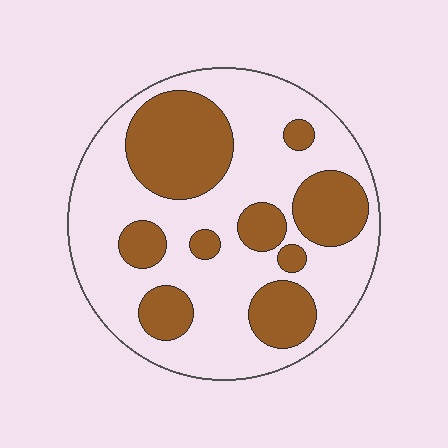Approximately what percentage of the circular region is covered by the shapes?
Approximately 35%.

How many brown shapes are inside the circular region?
9.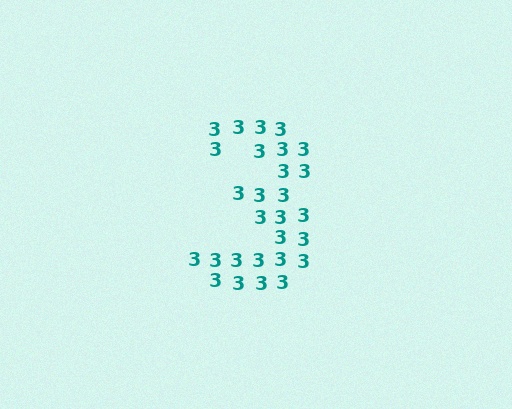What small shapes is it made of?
It is made of small digit 3's.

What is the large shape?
The large shape is the digit 3.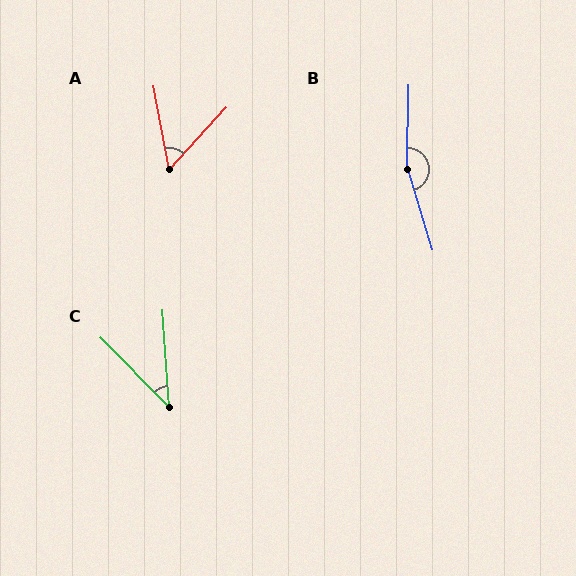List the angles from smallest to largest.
C (40°), A (53°), B (162°).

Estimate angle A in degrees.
Approximately 53 degrees.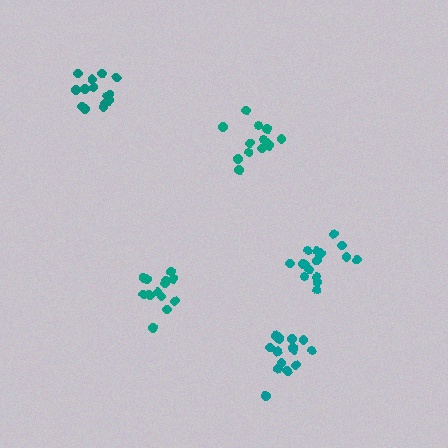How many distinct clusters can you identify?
There are 5 distinct clusters.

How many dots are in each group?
Group 1: 14 dots, Group 2: 13 dots, Group 3: 13 dots, Group 4: 16 dots, Group 5: 15 dots (71 total).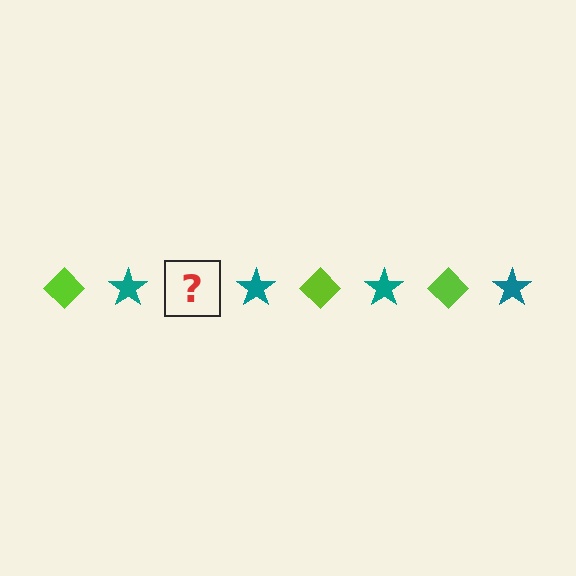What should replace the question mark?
The question mark should be replaced with a lime diamond.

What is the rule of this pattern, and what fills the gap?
The rule is that the pattern alternates between lime diamond and teal star. The gap should be filled with a lime diamond.